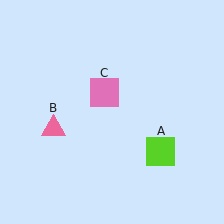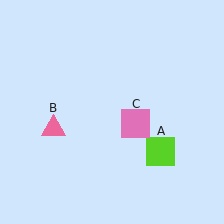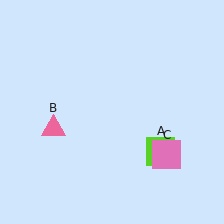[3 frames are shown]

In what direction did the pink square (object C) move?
The pink square (object C) moved down and to the right.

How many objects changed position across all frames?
1 object changed position: pink square (object C).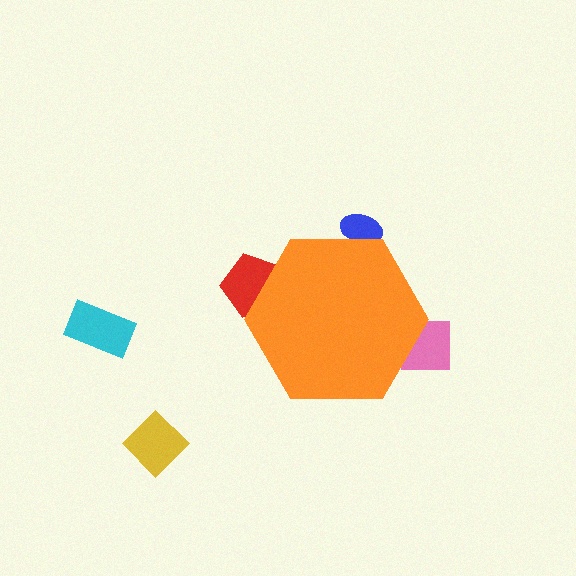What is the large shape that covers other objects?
An orange hexagon.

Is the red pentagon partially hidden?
Yes, the red pentagon is partially hidden behind the orange hexagon.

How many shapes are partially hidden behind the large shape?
3 shapes are partially hidden.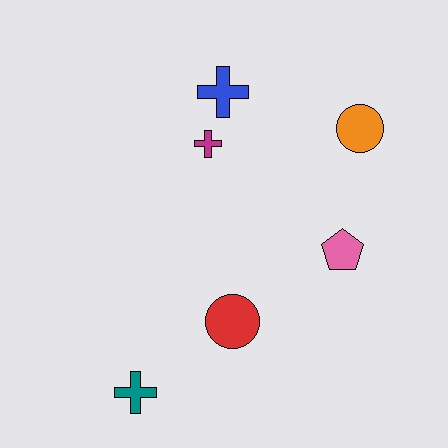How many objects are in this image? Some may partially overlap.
There are 6 objects.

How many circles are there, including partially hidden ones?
There are 2 circles.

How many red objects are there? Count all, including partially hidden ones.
There is 1 red object.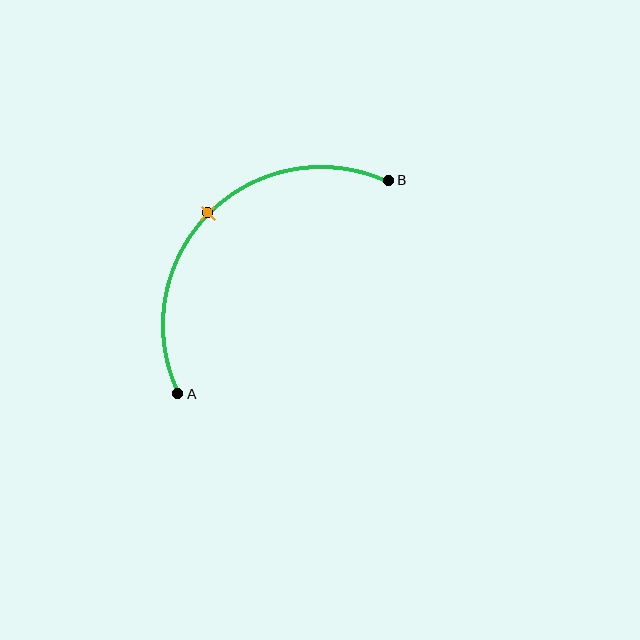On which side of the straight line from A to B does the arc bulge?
The arc bulges above and to the left of the straight line connecting A and B.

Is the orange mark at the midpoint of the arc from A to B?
Yes. The orange mark lies on the arc at equal arc-length from both A and B — it is the arc midpoint.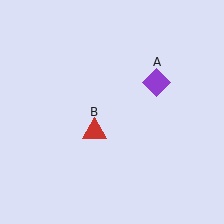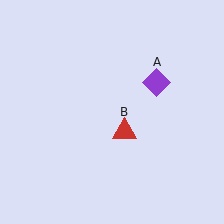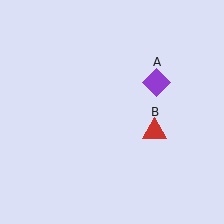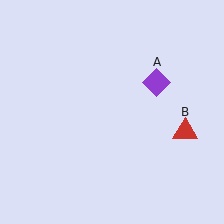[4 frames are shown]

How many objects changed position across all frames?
1 object changed position: red triangle (object B).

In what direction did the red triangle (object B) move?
The red triangle (object B) moved right.